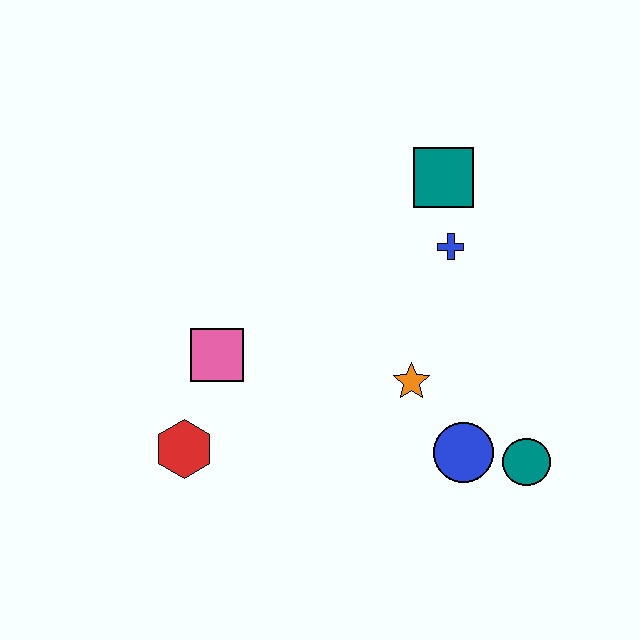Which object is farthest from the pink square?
The teal circle is farthest from the pink square.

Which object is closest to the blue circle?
The teal circle is closest to the blue circle.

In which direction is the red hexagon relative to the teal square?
The red hexagon is below the teal square.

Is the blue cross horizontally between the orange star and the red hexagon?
No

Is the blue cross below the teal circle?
No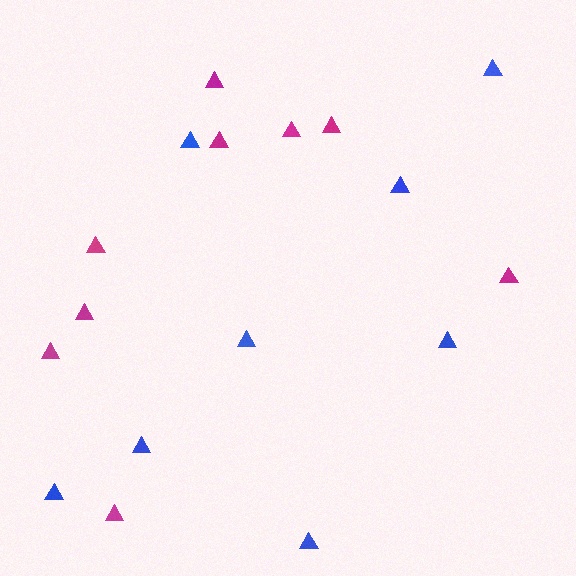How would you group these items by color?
There are 2 groups: one group of blue triangles (8) and one group of magenta triangles (9).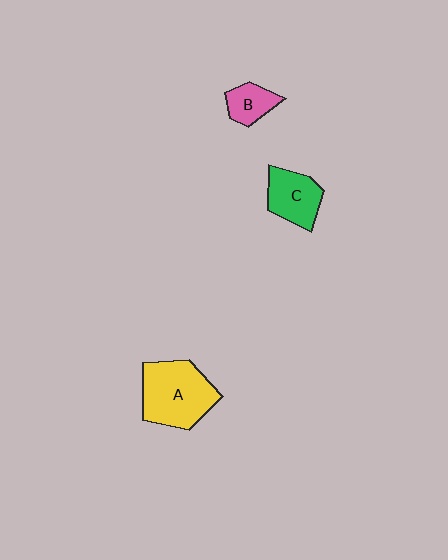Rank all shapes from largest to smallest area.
From largest to smallest: A (yellow), C (green), B (pink).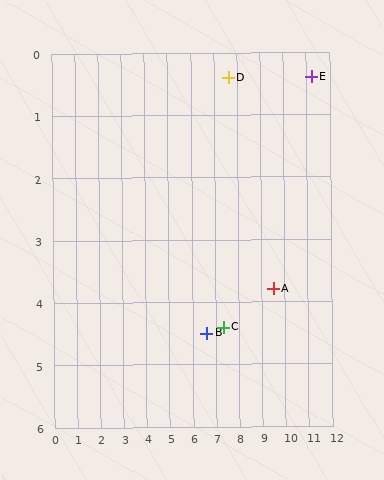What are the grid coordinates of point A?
Point A is at approximately (9.5, 3.8).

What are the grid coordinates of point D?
Point D is at approximately (7.6, 0.4).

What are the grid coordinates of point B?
Point B is at approximately (6.6, 4.5).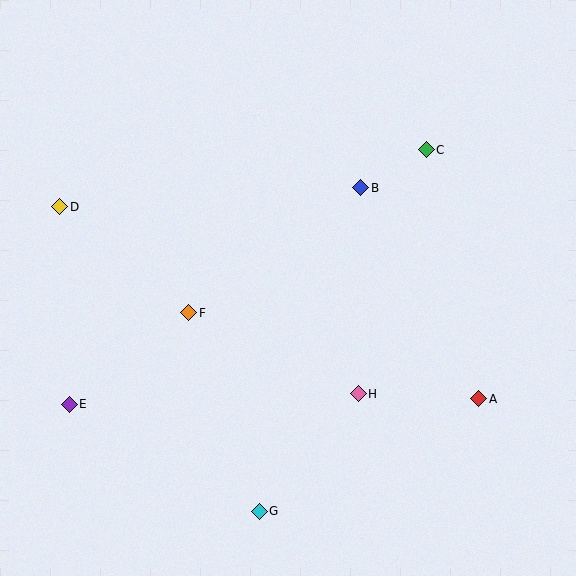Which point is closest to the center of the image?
Point F at (189, 313) is closest to the center.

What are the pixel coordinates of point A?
Point A is at (479, 399).